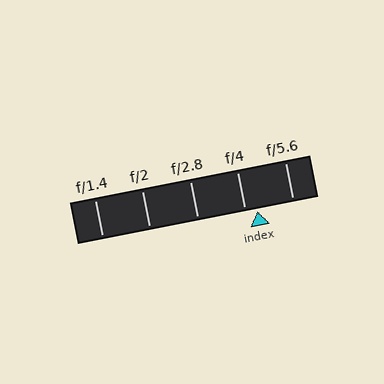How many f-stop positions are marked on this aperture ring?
There are 5 f-stop positions marked.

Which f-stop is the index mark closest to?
The index mark is closest to f/4.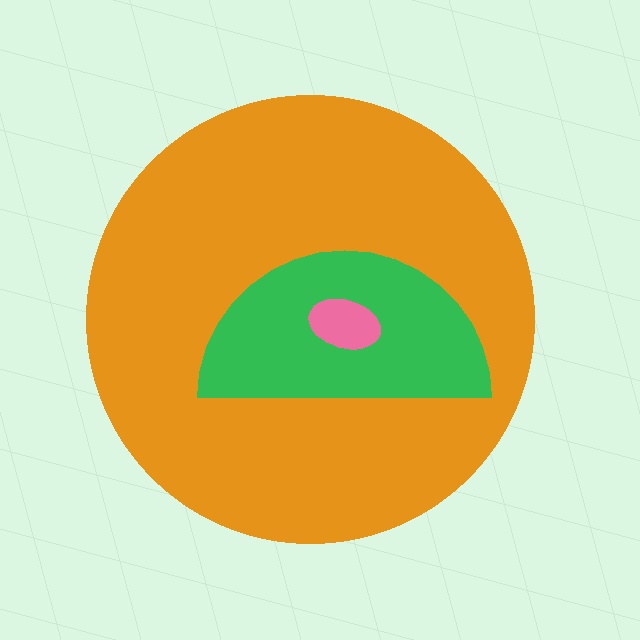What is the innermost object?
The pink ellipse.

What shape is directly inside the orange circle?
The green semicircle.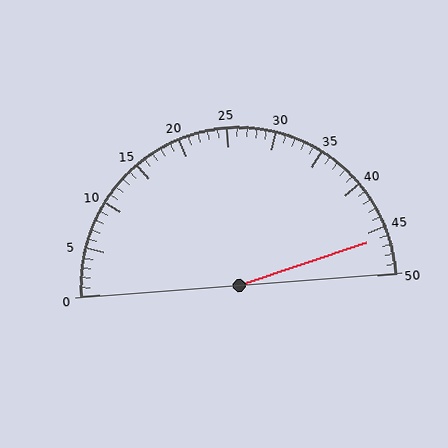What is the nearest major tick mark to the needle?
The nearest major tick mark is 45.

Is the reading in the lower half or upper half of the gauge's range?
The reading is in the upper half of the range (0 to 50).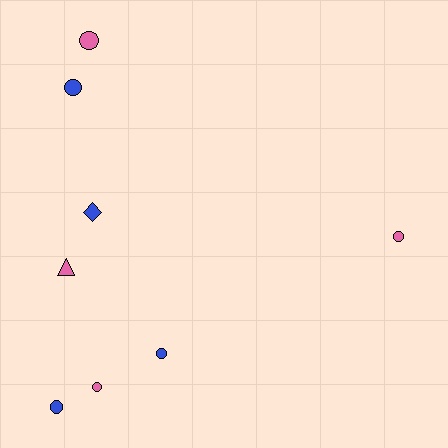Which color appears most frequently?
Pink, with 4 objects.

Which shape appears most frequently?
Circle, with 6 objects.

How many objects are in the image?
There are 8 objects.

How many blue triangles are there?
There are no blue triangles.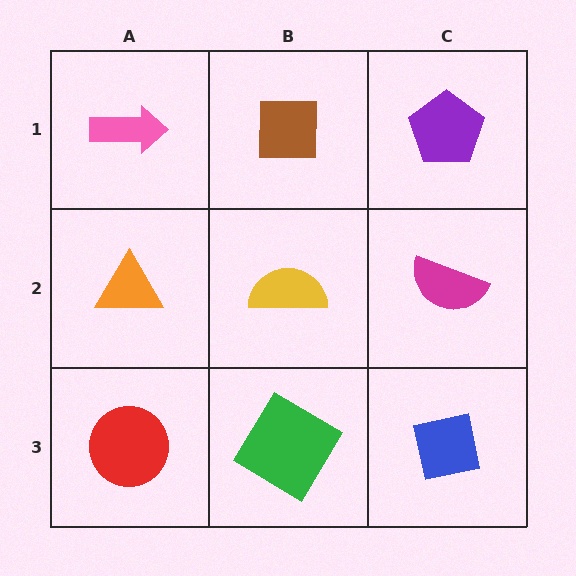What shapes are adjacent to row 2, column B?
A brown square (row 1, column B), a green diamond (row 3, column B), an orange triangle (row 2, column A), a magenta semicircle (row 2, column C).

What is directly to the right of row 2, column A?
A yellow semicircle.